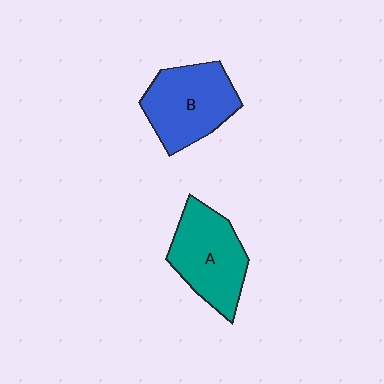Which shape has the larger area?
Shape B (blue).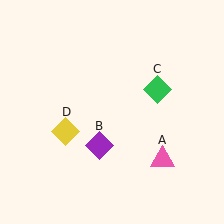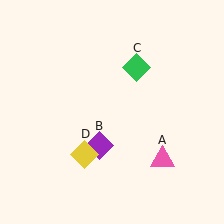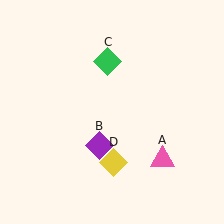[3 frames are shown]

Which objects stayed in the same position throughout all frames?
Pink triangle (object A) and purple diamond (object B) remained stationary.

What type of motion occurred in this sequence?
The green diamond (object C), yellow diamond (object D) rotated counterclockwise around the center of the scene.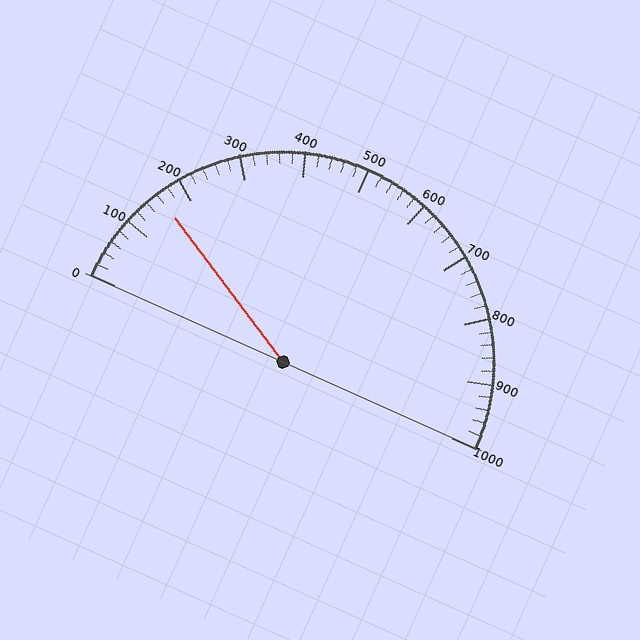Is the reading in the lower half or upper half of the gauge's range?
The reading is in the lower half of the range (0 to 1000).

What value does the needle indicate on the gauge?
The needle indicates approximately 160.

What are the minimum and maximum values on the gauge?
The gauge ranges from 0 to 1000.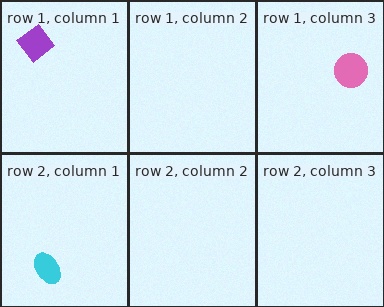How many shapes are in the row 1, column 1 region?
1.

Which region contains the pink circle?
The row 1, column 3 region.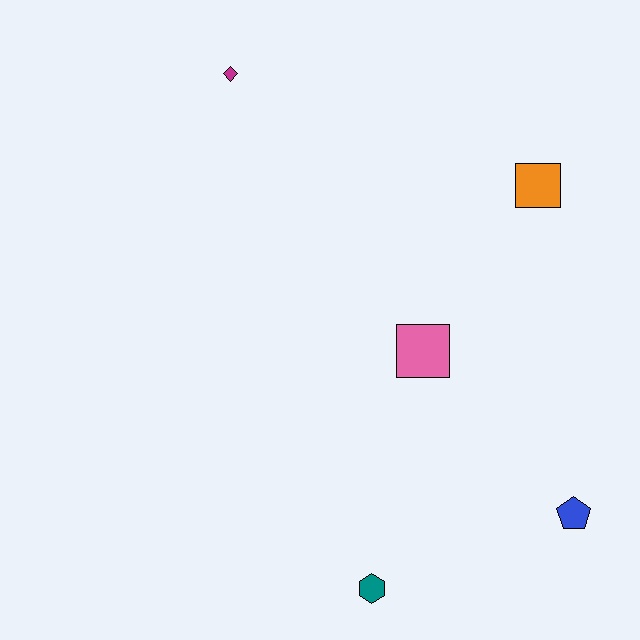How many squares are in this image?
There are 2 squares.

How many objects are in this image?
There are 5 objects.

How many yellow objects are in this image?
There are no yellow objects.